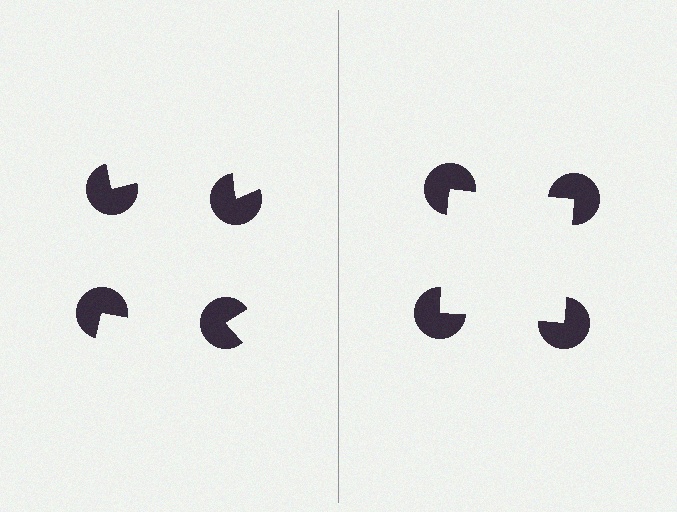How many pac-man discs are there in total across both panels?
8 — 4 on each side.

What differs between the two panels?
The pac-man discs are positioned identically on both sides; only the wedge orientations differ. On the right they align to a square; on the left they are misaligned.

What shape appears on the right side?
An illusory square.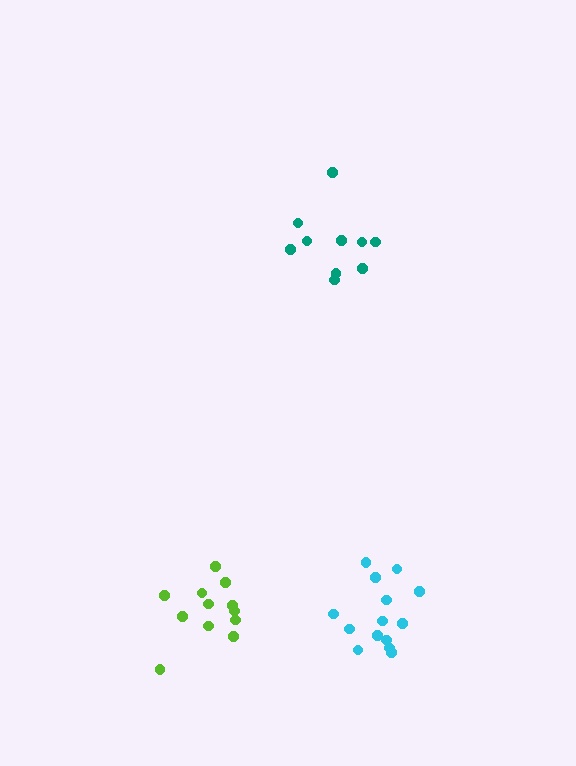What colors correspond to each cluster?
The clusters are colored: cyan, lime, teal.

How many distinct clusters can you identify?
There are 3 distinct clusters.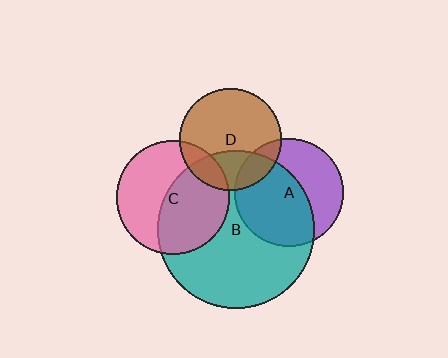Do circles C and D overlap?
Yes.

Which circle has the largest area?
Circle B (teal).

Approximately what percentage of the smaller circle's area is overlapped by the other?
Approximately 15%.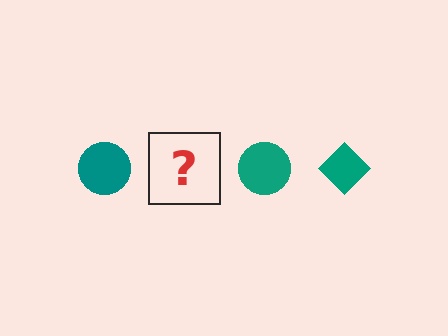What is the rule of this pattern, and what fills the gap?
The rule is that the pattern cycles through circle, diamond shapes in teal. The gap should be filled with a teal diamond.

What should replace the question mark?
The question mark should be replaced with a teal diamond.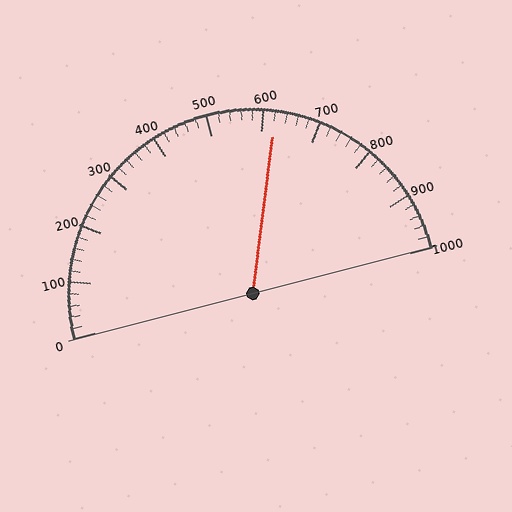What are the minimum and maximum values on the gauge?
The gauge ranges from 0 to 1000.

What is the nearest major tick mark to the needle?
The nearest major tick mark is 600.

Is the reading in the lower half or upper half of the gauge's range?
The reading is in the upper half of the range (0 to 1000).